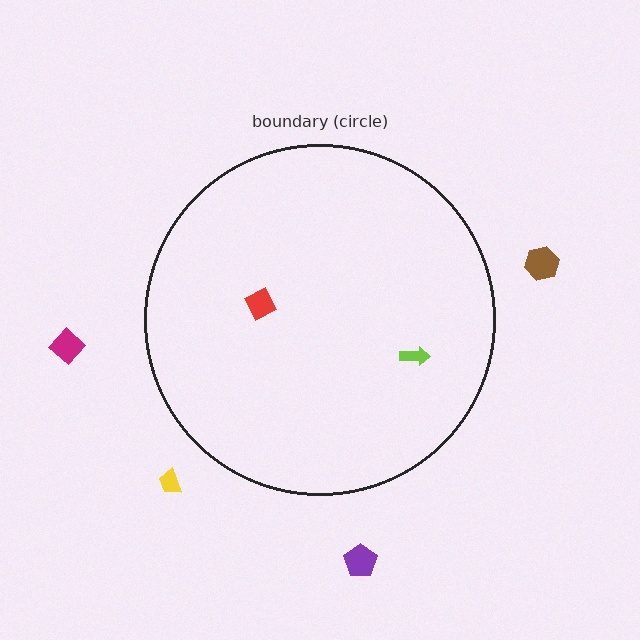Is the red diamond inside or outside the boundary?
Inside.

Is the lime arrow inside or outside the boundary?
Inside.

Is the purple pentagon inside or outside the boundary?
Outside.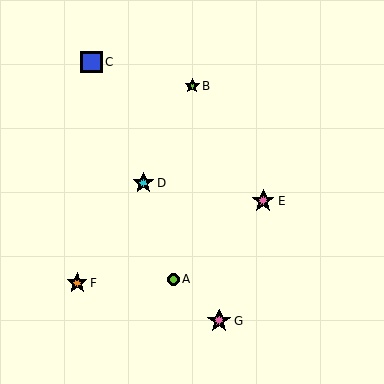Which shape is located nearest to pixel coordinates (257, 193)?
The pink star (labeled E) at (263, 201) is nearest to that location.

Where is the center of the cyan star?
The center of the cyan star is at (143, 183).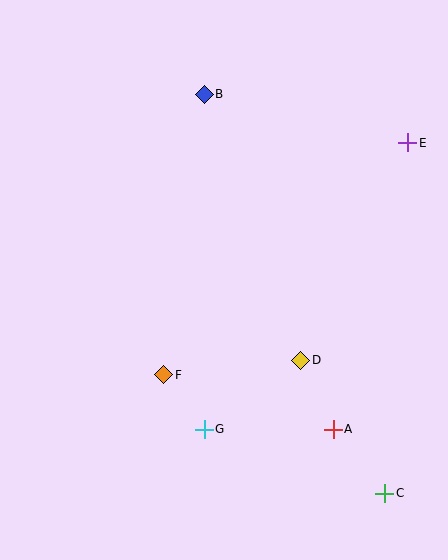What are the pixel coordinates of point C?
Point C is at (385, 493).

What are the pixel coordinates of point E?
Point E is at (408, 143).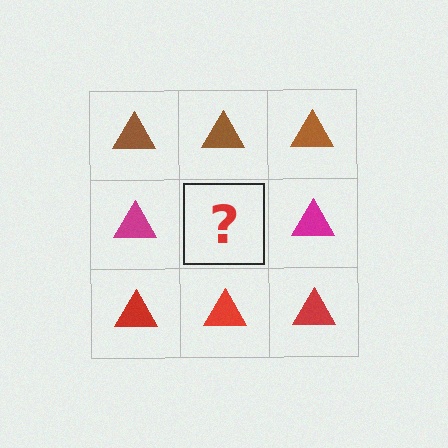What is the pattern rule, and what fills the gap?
The rule is that each row has a consistent color. The gap should be filled with a magenta triangle.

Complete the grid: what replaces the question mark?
The question mark should be replaced with a magenta triangle.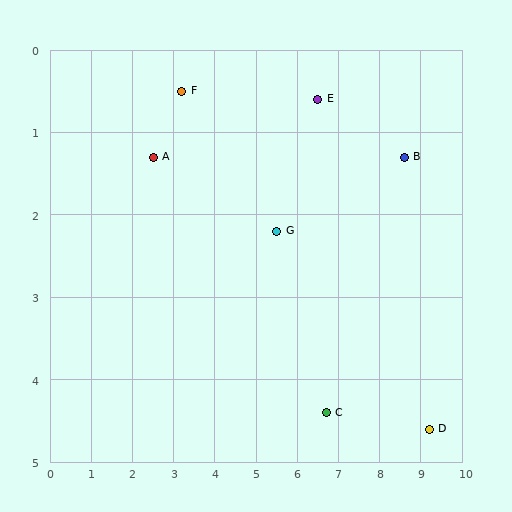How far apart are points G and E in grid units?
Points G and E are about 1.9 grid units apart.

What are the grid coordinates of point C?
Point C is at approximately (6.7, 4.4).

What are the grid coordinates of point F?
Point F is at approximately (3.2, 0.5).